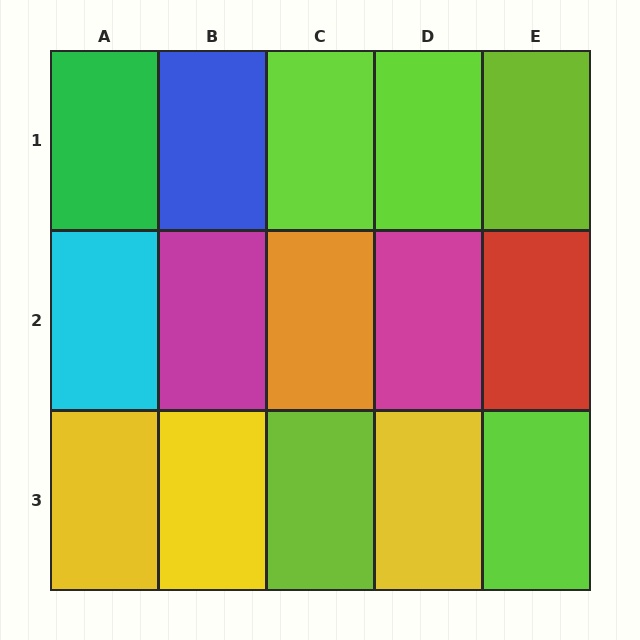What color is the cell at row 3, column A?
Yellow.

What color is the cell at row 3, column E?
Lime.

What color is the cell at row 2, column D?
Magenta.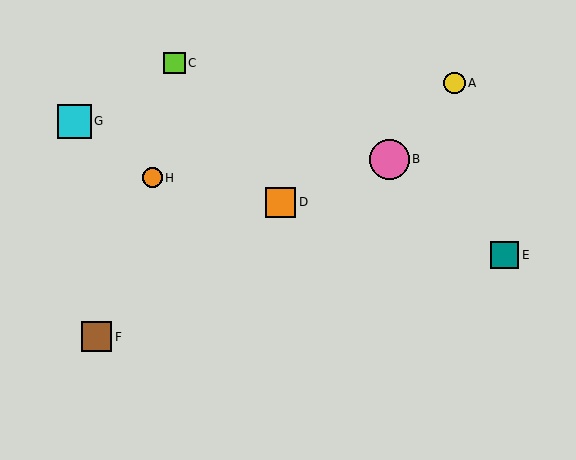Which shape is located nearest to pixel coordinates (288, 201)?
The orange square (labeled D) at (281, 202) is nearest to that location.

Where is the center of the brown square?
The center of the brown square is at (97, 337).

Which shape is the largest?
The pink circle (labeled B) is the largest.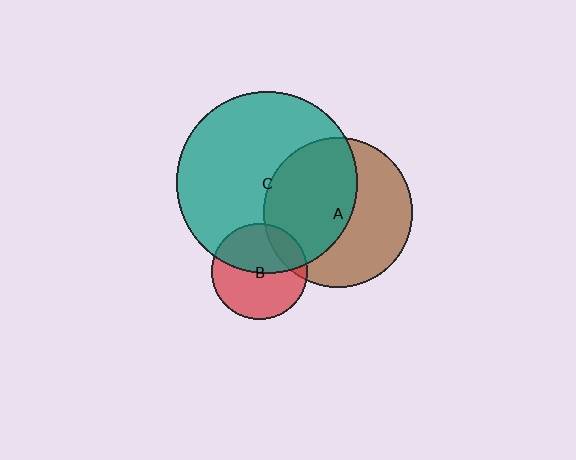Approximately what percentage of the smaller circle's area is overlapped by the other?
Approximately 50%.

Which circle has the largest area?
Circle C (teal).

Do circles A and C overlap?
Yes.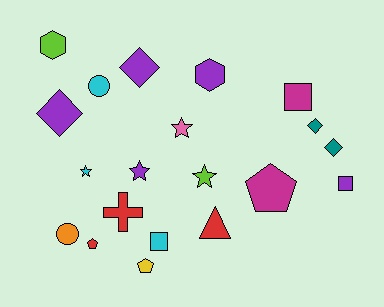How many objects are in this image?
There are 20 objects.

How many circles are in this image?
There are 2 circles.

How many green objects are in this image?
There are no green objects.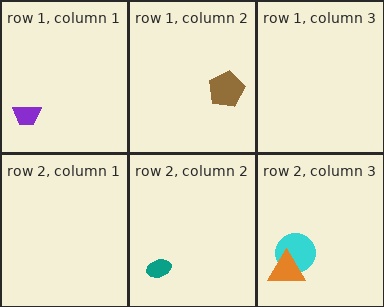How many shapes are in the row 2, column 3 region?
2.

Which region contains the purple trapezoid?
The row 1, column 1 region.